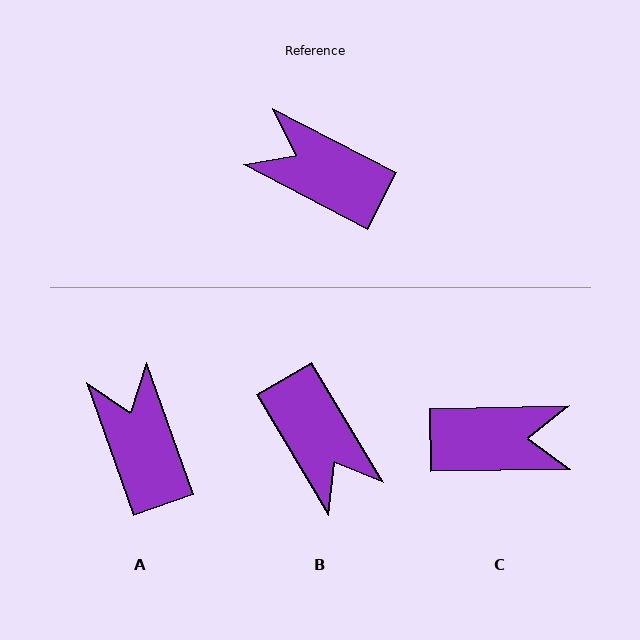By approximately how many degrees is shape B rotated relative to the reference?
Approximately 148 degrees counter-clockwise.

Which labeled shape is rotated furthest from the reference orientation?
C, about 152 degrees away.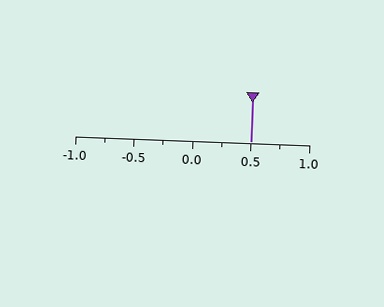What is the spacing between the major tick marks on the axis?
The major ticks are spaced 0.5 apart.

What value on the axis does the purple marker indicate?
The marker indicates approximately 0.5.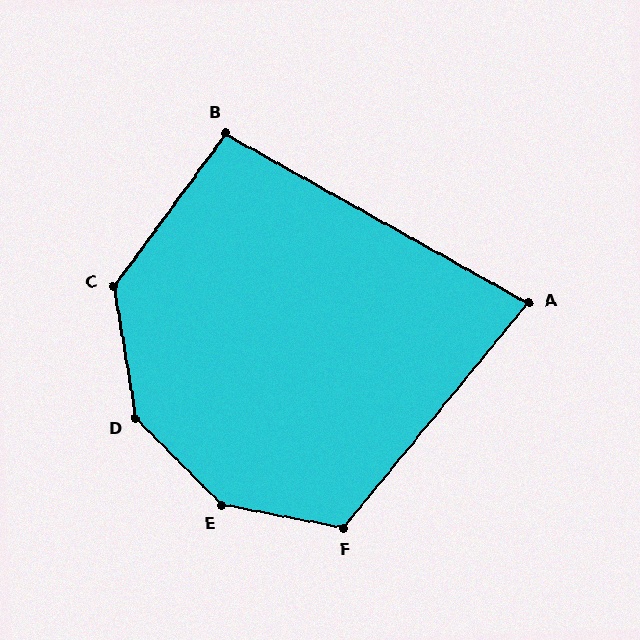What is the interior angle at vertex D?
Approximately 144 degrees (obtuse).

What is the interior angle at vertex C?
Approximately 134 degrees (obtuse).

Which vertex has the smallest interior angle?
A, at approximately 80 degrees.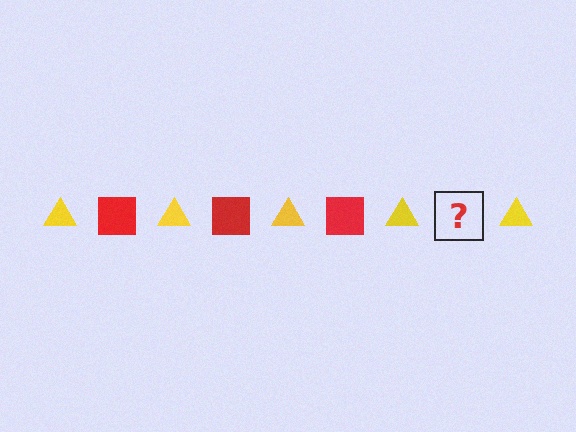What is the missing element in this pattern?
The missing element is a red square.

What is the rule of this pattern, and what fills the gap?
The rule is that the pattern alternates between yellow triangle and red square. The gap should be filled with a red square.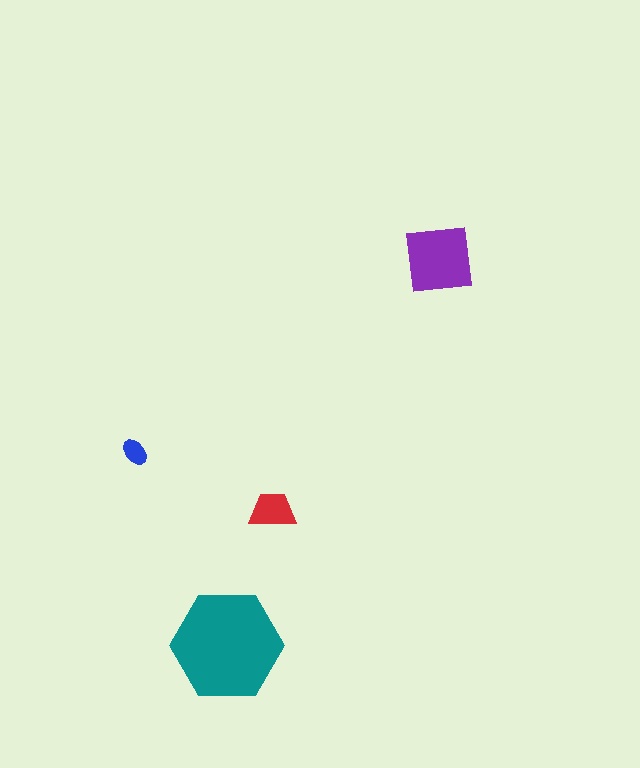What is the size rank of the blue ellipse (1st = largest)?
4th.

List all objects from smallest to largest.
The blue ellipse, the red trapezoid, the purple square, the teal hexagon.